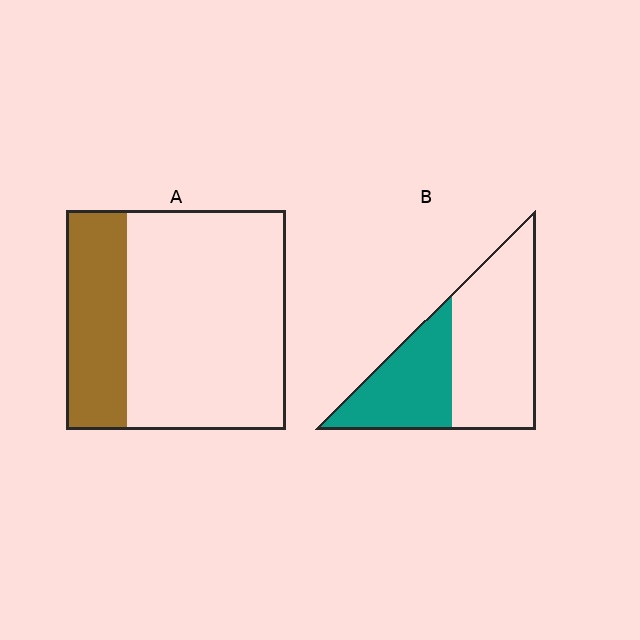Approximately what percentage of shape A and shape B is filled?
A is approximately 30% and B is approximately 40%.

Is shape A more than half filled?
No.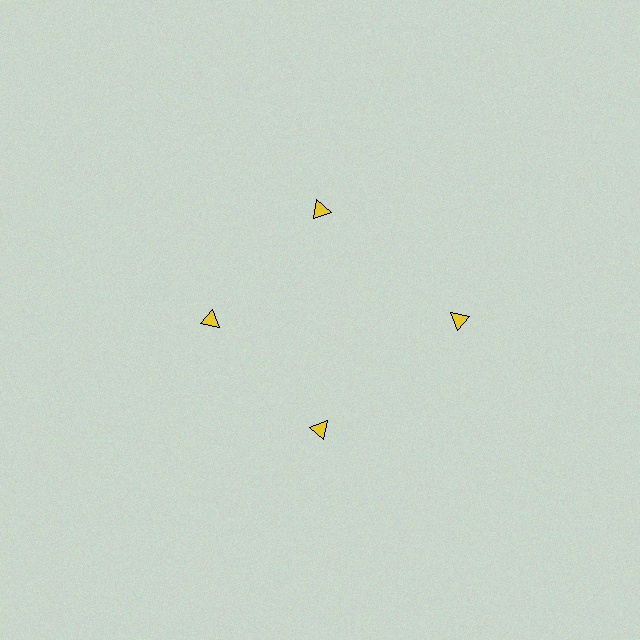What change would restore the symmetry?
The symmetry would be restored by moving it inward, back onto the ring so that all 4 triangles sit at equal angles and equal distance from the center.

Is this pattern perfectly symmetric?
No. The 4 yellow triangles are arranged in a ring, but one element near the 3 o'clock position is pushed outward from the center, breaking the 4-fold rotational symmetry.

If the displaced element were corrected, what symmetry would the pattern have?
It would have 4-fold rotational symmetry — the pattern would map onto itself every 90 degrees.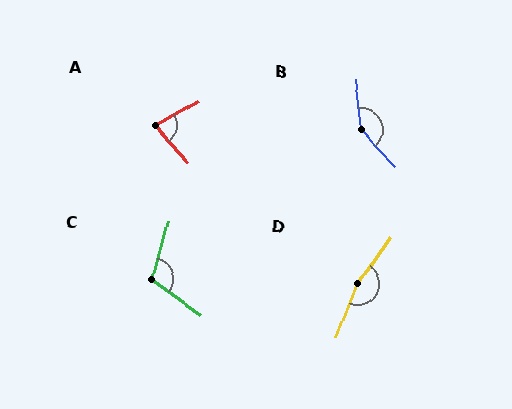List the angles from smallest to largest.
A (78°), C (110°), B (143°), D (165°).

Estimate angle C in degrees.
Approximately 110 degrees.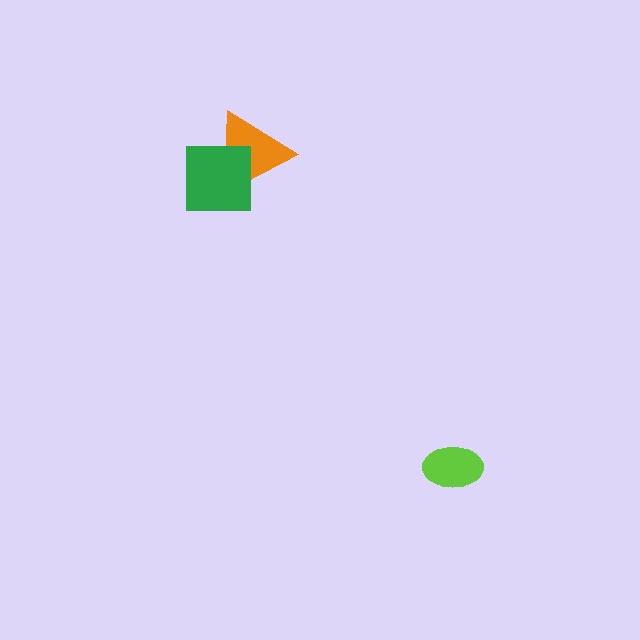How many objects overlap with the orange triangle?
1 object overlaps with the orange triangle.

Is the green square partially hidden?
No, no other shape covers it.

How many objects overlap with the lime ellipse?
0 objects overlap with the lime ellipse.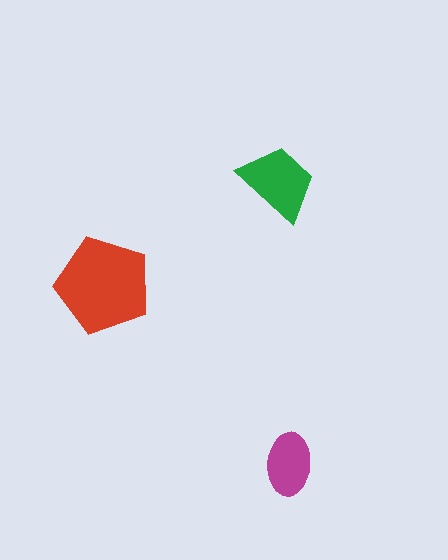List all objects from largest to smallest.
The red pentagon, the green trapezoid, the magenta ellipse.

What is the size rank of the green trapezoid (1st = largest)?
2nd.